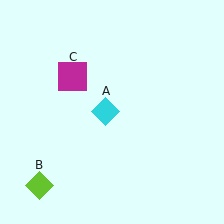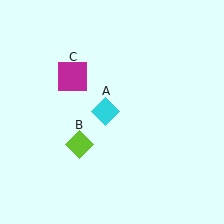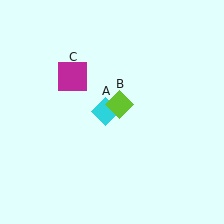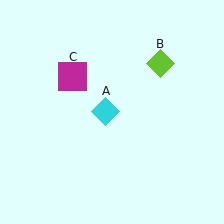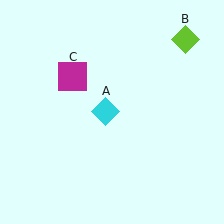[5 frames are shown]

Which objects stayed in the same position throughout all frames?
Cyan diamond (object A) and magenta square (object C) remained stationary.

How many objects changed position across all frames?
1 object changed position: lime diamond (object B).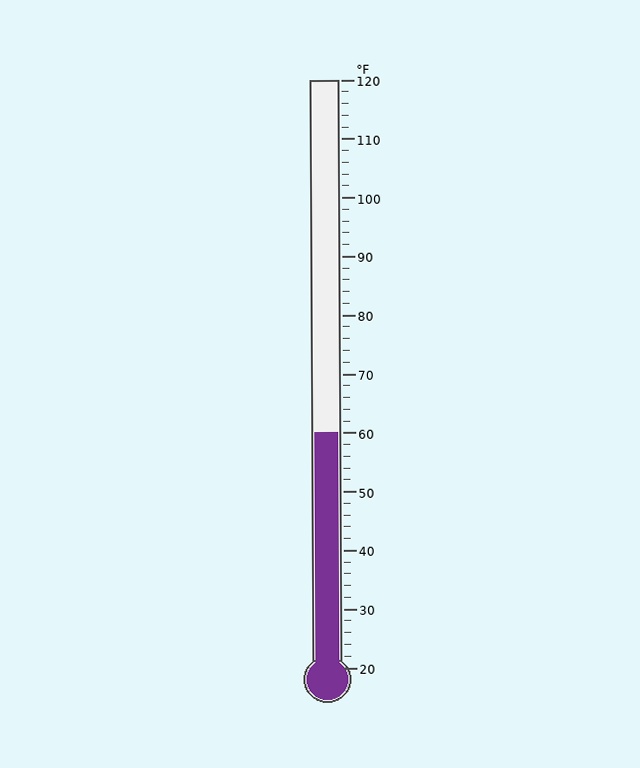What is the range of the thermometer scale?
The thermometer scale ranges from 20°F to 120°F.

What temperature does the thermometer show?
The thermometer shows approximately 60°F.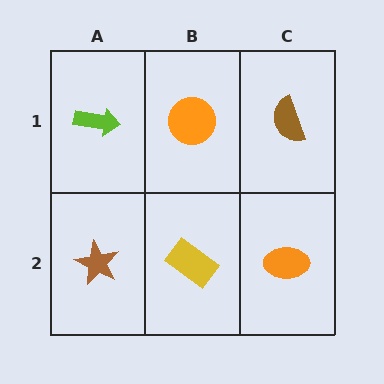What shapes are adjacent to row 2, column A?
A lime arrow (row 1, column A), a yellow rectangle (row 2, column B).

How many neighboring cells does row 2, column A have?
2.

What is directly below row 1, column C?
An orange ellipse.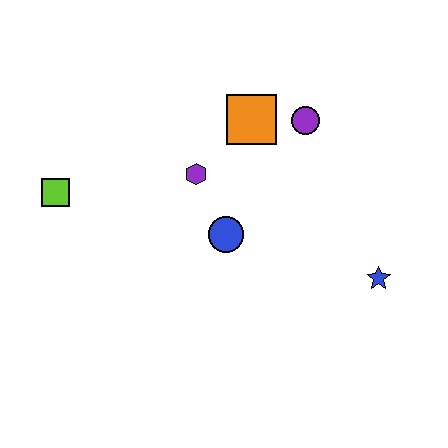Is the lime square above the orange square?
No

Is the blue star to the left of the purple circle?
No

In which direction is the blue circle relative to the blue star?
The blue circle is to the left of the blue star.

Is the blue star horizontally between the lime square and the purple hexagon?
No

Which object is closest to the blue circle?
The purple hexagon is closest to the blue circle.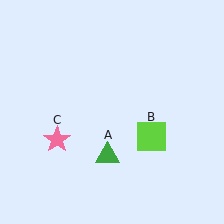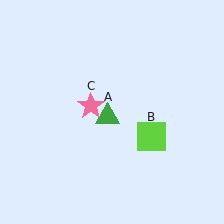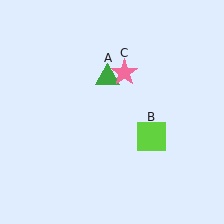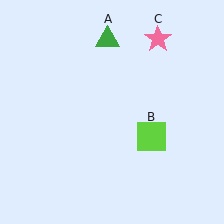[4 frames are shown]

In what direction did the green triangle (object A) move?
The green triangle (object A) moved up.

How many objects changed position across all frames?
2 objects changed position: green triangle (object A), pink star (object C).